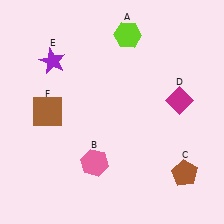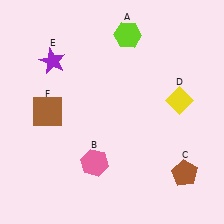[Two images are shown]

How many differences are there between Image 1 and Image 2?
There is 1 difference between the two images.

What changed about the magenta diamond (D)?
In Image 1, D is magenta. In Image 2, it changed to yellow.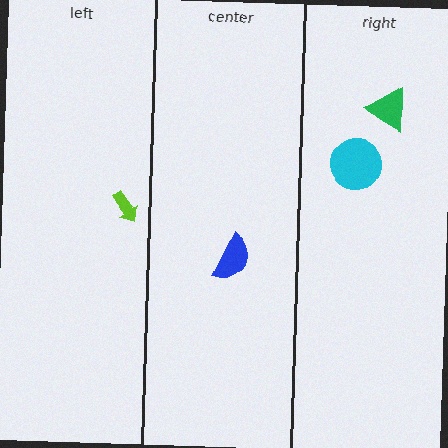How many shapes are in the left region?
1.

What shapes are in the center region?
The blue semicircle.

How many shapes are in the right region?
2.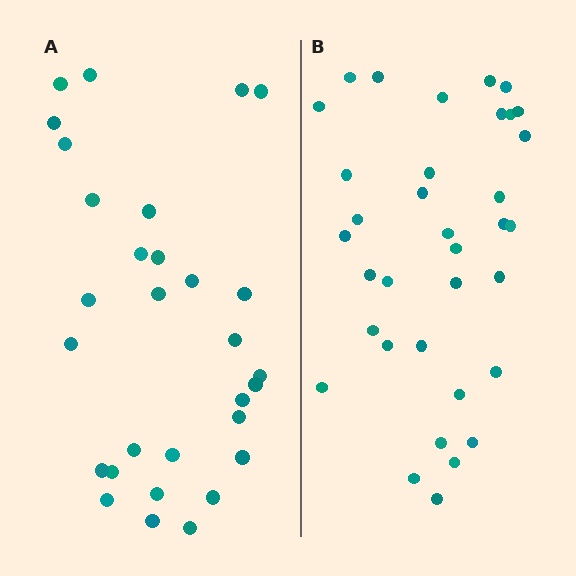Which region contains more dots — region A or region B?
Region B (the right region) has more dots.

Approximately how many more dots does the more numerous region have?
Region B has about 5 more dots than region A.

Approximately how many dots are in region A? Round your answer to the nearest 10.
About 30 dots.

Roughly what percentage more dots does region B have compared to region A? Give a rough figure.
About 15% more.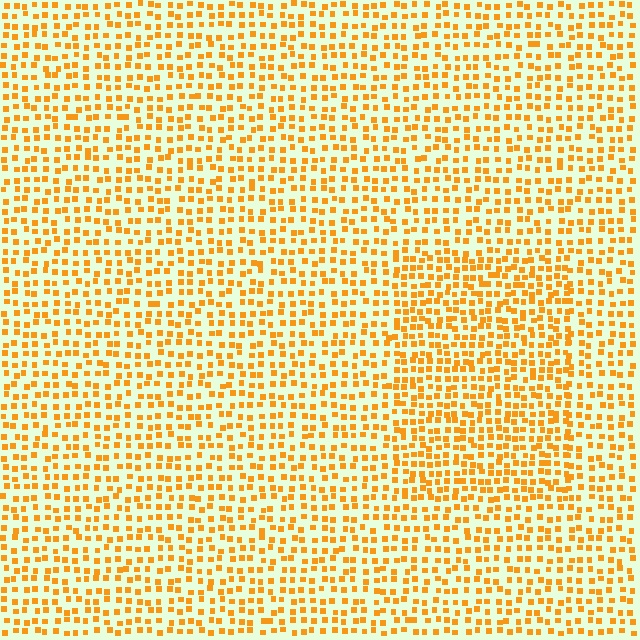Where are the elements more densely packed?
The elements are more densely packed inside the rectangle boundary.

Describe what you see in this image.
The image contains small orange elements arranged at two different densities. A rectangle-shaped region is visible where the elements are more densely packed than the surrounding area.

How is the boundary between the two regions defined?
The boundary is defined by a change in element density (approximately 1.5x ratio). All elements are the same color, size, and shape.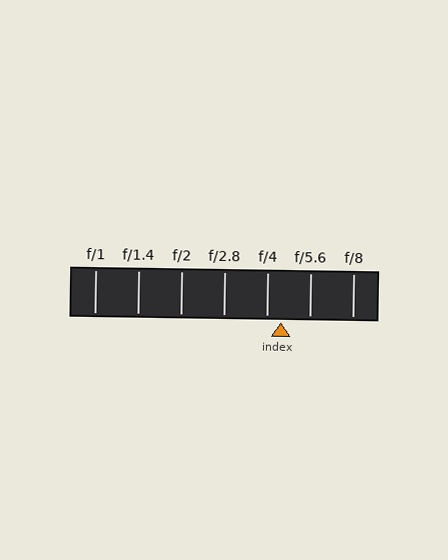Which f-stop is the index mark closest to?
The index mark is closest to f/4.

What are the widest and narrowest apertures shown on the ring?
The widest aperture shown is f/1 and the narrowest is f/8.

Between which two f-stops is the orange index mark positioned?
The index mark is between f/4 and f/5.6.